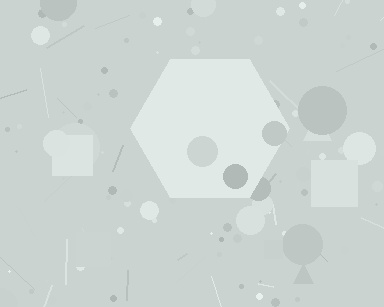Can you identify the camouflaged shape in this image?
The camouflaged shape is a hexagon.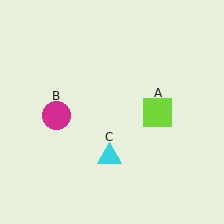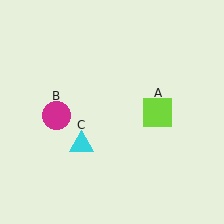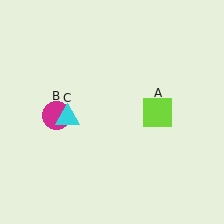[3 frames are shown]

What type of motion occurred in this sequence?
The cyan triangle (object C) rotated clockwise around the center of the scene.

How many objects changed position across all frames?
1 object changed position: cyan triangle (object C).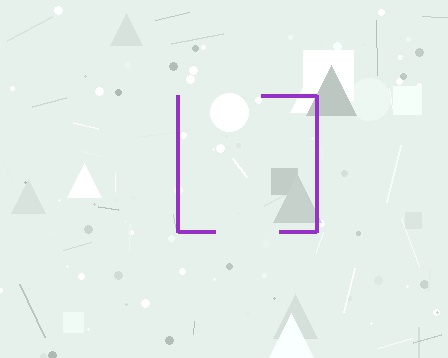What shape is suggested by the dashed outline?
The dashed outline suggests a square.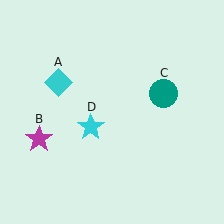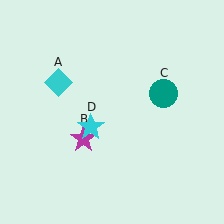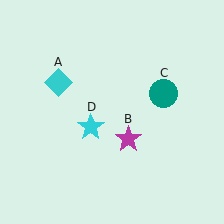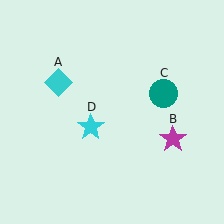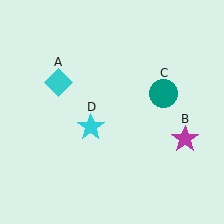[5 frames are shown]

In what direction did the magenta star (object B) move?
The magenta star (object B) moved right.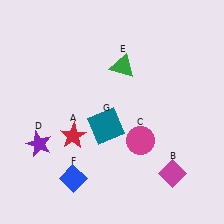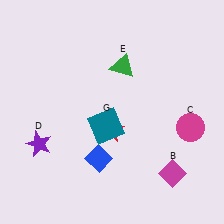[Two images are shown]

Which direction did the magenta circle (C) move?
The magenta circle (C) moved right.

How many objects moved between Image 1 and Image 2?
3 objects moved between the two images.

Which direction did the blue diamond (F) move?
The blue diamond (F) moved right.